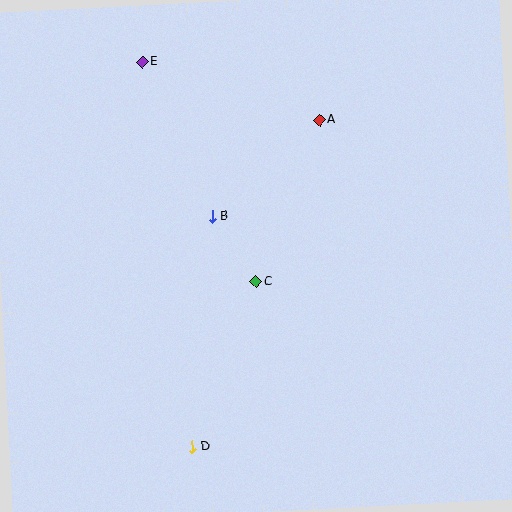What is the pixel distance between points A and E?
The distance between A and E is 187 pixels.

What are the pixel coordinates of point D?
Point D is at (193, 447).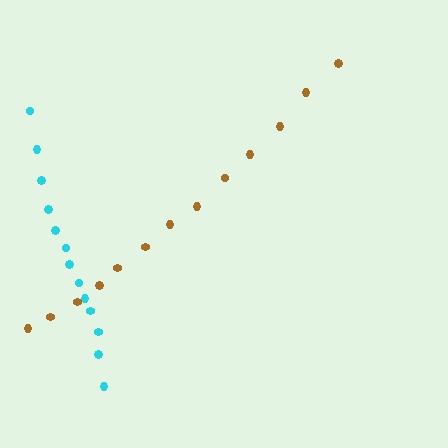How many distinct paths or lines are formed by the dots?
There are 2 distinct paths.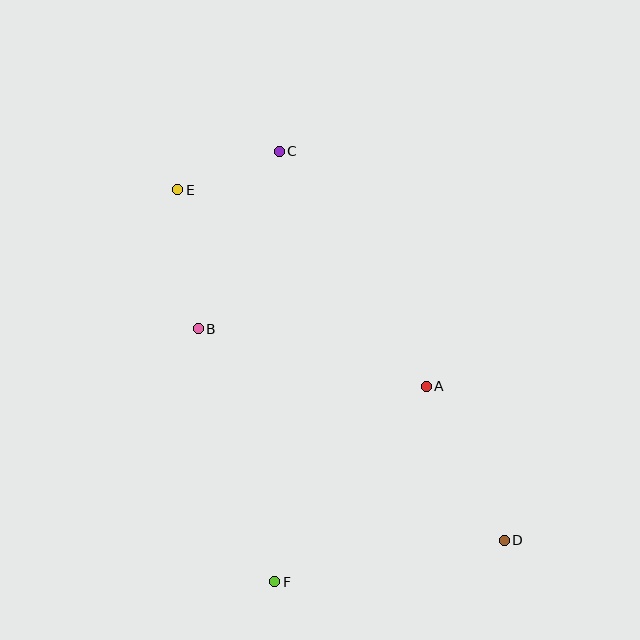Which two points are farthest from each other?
Points D and E are farthest from each other.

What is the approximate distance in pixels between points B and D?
The distance between B and D is approximately 372 pixels.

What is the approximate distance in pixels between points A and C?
The distance between A and C is approximately 277 pixels.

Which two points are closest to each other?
Points C and E are closest to each other.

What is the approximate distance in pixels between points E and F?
The distance between E and F is approximately 404 pixels.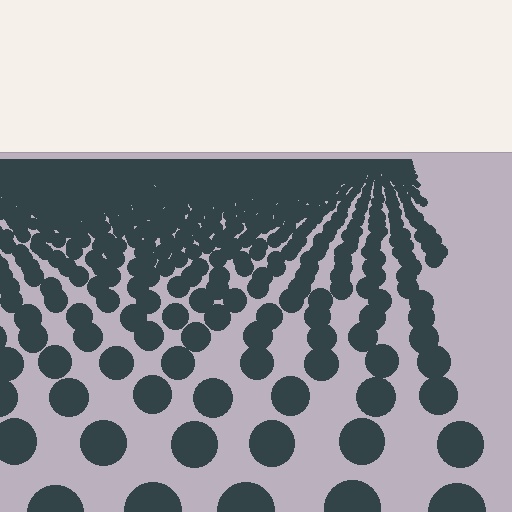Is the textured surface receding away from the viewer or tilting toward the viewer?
The surface is receding away from the viewer. Texture elements get smaller and denser toward the top.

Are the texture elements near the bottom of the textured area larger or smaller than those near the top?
Larger. Near the bottom, elements are closer to the viewer and appear at a bigger on-screen size.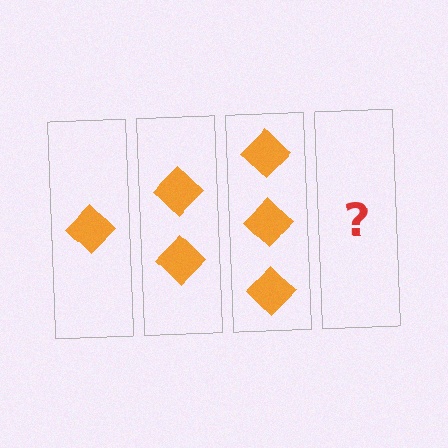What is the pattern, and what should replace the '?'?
The pattern is that each step adds one more diamond. The '?' should be 4 diamonds.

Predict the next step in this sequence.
The next step is 4 diamonds.